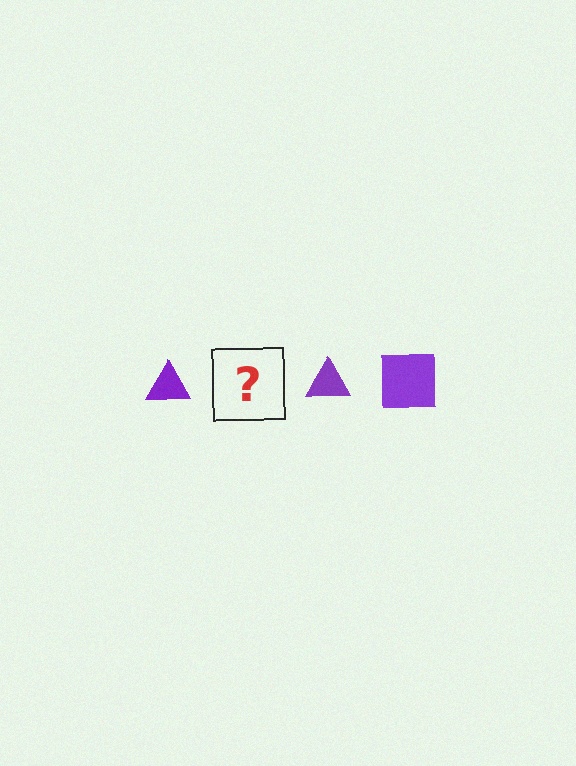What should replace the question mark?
The question mark should be replaced with a purple square.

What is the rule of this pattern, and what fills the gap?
The rule is that the pattern cycles through triangle, square shapes in purple. The gap should be filled with a purple square.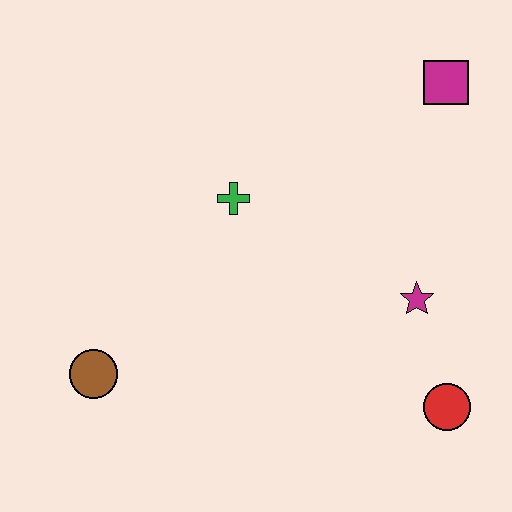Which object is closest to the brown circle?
The green cross is closest to the brown circle.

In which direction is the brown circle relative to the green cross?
The brown circle is below the green cross.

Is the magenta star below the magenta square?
Yes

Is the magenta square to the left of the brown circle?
No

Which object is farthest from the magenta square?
The brown circle is farthest from the magenta square.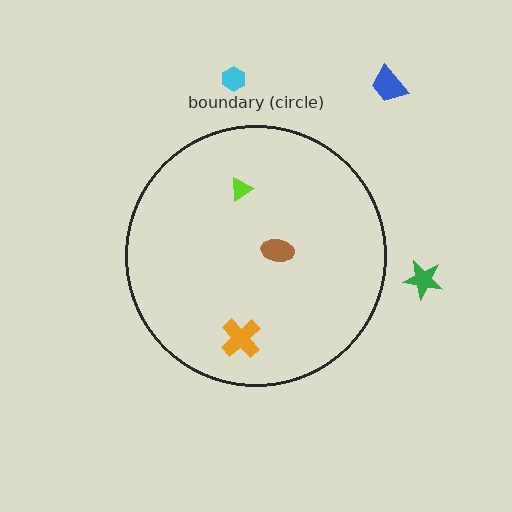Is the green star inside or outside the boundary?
Outside.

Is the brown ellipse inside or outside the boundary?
Inside.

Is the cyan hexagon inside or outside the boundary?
Outside.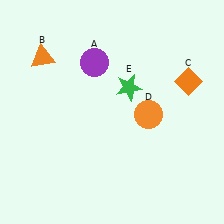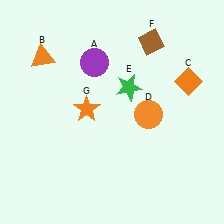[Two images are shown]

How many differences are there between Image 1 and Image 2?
There are 2 differences between the two images.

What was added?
A brown diamond (F), an orange star (G) were added in Image 2.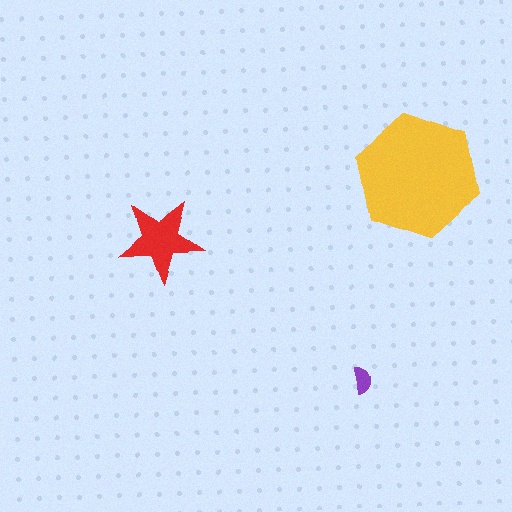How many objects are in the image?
There are 3 objects in the image.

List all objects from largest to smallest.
The yellow hexagon, the red star, the purple semicircle.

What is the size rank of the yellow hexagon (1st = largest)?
1st.